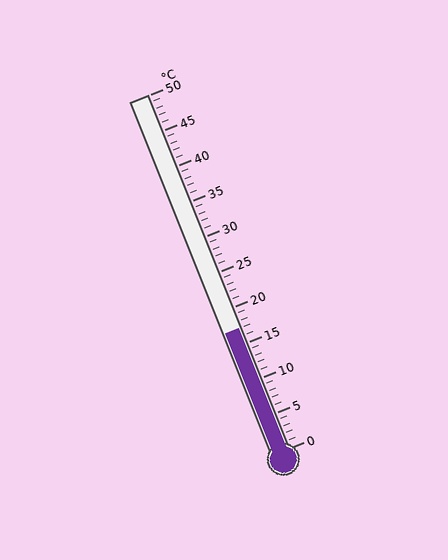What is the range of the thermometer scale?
The thermometer scale ranges from 0°C to 50°C.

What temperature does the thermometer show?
The thermometer shows approximately 17°C.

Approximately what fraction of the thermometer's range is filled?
The thermometer is filled to approximately 35% of its range.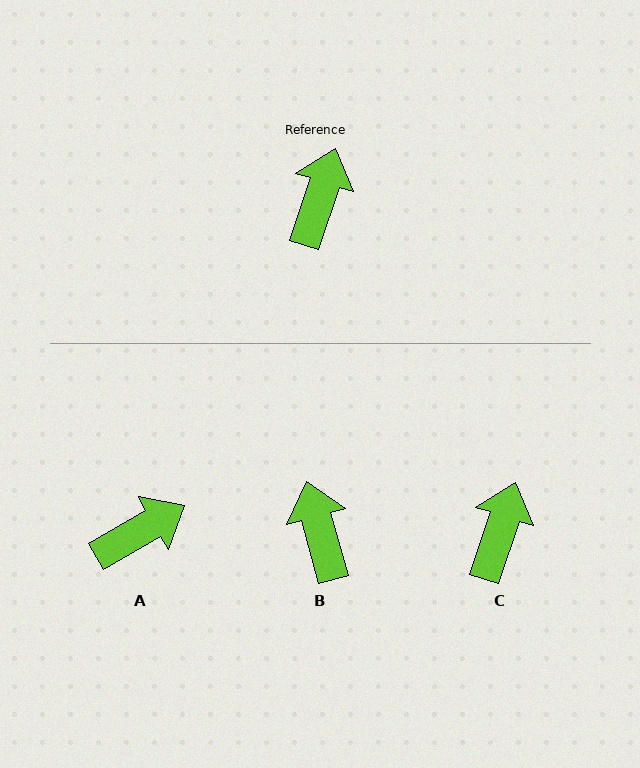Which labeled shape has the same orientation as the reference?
C.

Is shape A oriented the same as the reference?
No, it is off by about 42 degrees.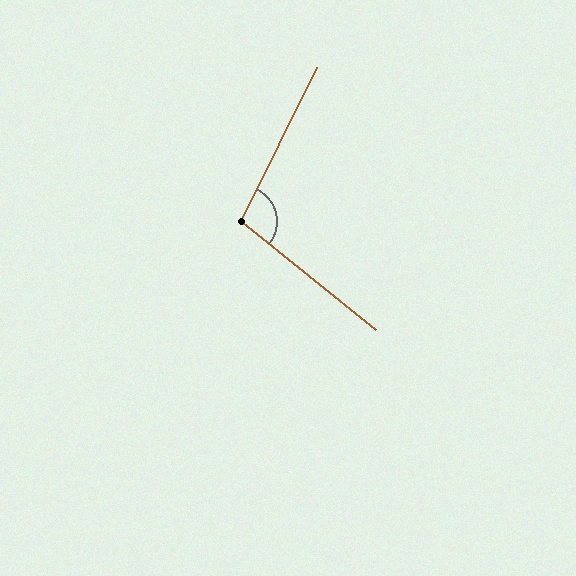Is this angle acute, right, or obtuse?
It is obtuse.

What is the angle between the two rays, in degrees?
Approximately 102 degrees.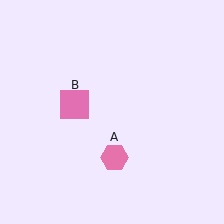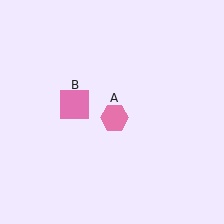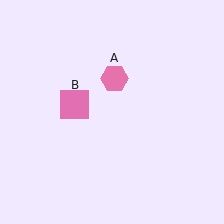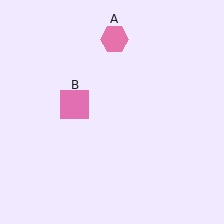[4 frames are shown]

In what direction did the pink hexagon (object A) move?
The pink hexagon (object A) moved up.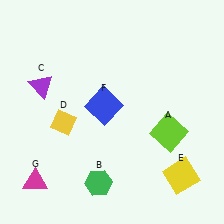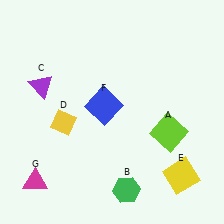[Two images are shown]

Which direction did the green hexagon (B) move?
The green hexagon (B) moved right.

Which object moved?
The green hexagon (B) moved right.